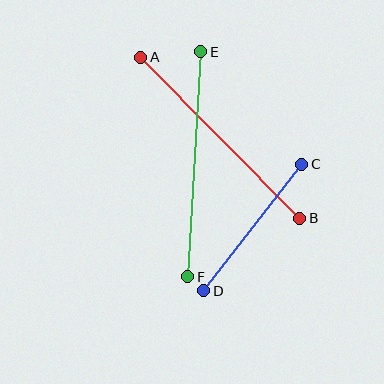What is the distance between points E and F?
The distance is approximately 225 pixels.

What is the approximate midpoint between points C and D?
The midpoint is at approximately (253, 227) pixels.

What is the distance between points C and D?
The distance is approximately 160 pixels.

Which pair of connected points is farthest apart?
Points A and B are farthest apart.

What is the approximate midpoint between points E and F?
The midpoint is at approximately (194, 164) pixels.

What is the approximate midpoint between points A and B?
The midpoint is at approximately (220, 138) pixels.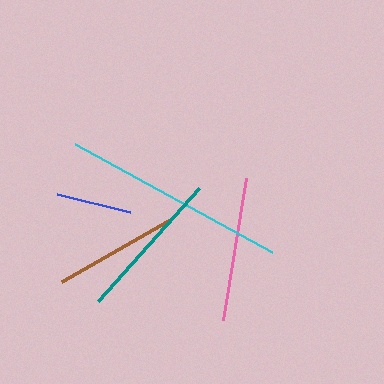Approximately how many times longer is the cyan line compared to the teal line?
The cyan line is approximately 1.5 times the length of the teal line.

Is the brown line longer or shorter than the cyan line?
The cyan line is longer than the brown line.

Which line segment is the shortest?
The blue line is the shortest at approximately 75 pixels.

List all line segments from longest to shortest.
From longest to shortest: cyan, teal, pink, brown, blue.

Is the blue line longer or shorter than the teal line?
The teal line is longer than the blue line.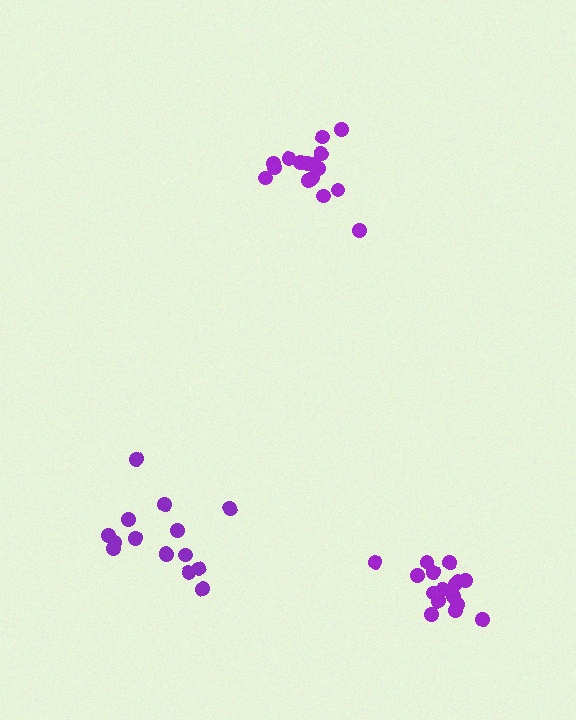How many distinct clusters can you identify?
There are 3 distinct clusters.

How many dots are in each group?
Group 1: 16 dots, Group 2: 15 dots, Group 3: 16 dots (47 total).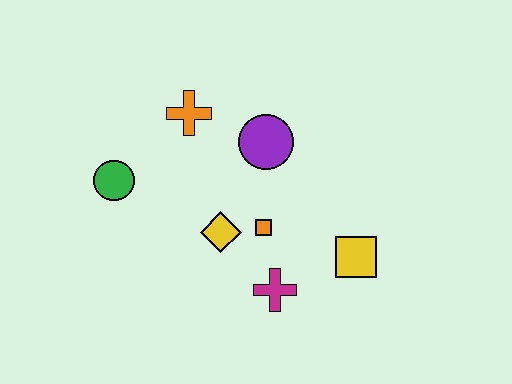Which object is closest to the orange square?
The yellow diamond is closest to the orange square.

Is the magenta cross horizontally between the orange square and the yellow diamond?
No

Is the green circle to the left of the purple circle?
Yes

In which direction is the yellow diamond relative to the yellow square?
The yellow diamond is to the left of the yellow square.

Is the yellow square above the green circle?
No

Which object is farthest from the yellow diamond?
The yellow square is farthest from the yellow diamond.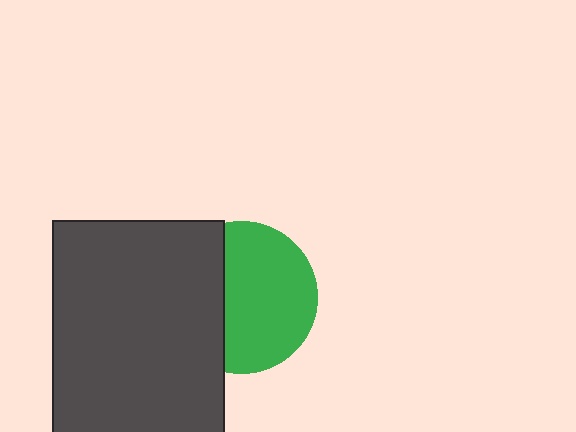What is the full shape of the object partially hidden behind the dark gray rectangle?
The partially hidden object is a green circle.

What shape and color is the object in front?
The object in front is a dark gray rectangle.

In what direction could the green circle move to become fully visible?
The green circle could move right. That would shift it out from behind the dark gray rectangle entirely.